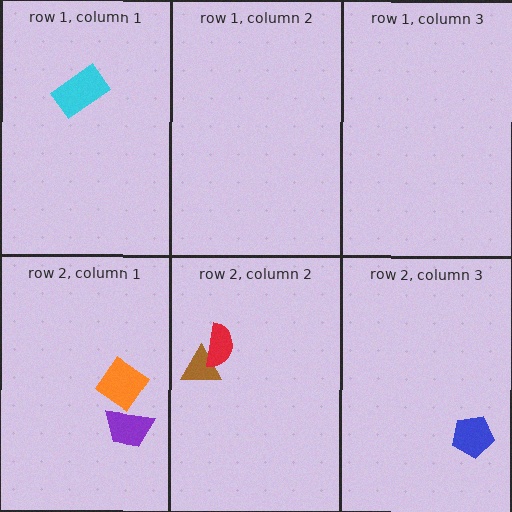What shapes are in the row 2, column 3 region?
The blue pentagon.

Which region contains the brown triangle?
The row 2, column 2 region.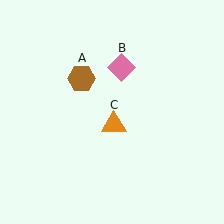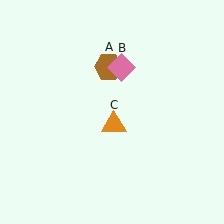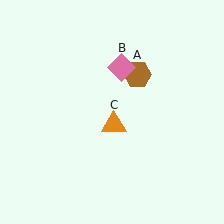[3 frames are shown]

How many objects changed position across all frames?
1 object changed position: brown hexagon (object A).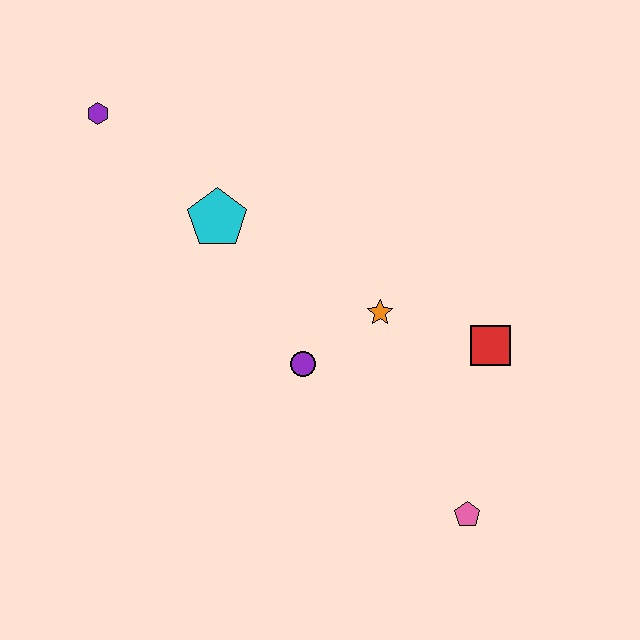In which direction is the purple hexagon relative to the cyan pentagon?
The purple hexagon is to the left of the cyan pentagon.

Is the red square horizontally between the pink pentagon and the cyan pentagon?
No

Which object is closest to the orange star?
The purple circle is closest to the orange star.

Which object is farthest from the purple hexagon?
The pink pentagon is farthest from the purple hexagon.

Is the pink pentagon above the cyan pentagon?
No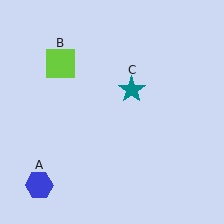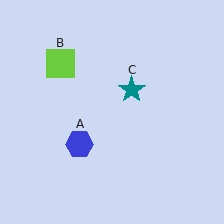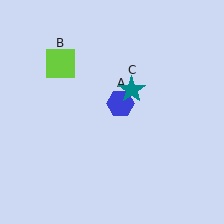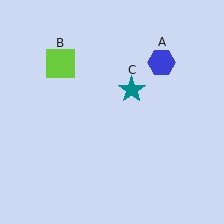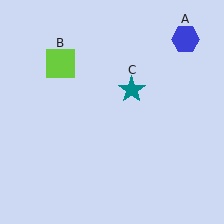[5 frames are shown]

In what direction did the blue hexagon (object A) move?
The blue hexagon (object A) moved up and to the right.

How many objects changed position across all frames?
1 object changed position: blue hexagon (object A).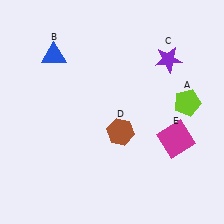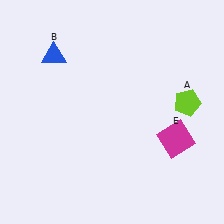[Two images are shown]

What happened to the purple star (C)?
The purple star (C) was removed in Image 2. It was in the top-right area of Image 1.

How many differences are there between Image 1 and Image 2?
There are 2 differences between the two images.